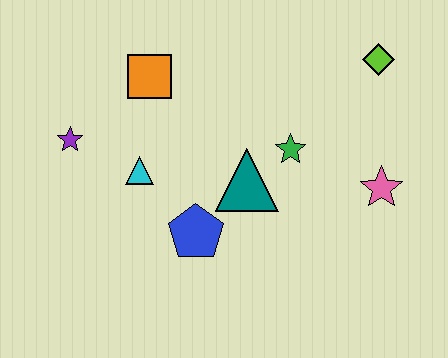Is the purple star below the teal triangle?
No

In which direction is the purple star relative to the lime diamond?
The purple star is to the left of the lime diamond.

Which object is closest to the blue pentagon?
The teal triangle is closest to the blue pentagon.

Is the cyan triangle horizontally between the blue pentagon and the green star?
No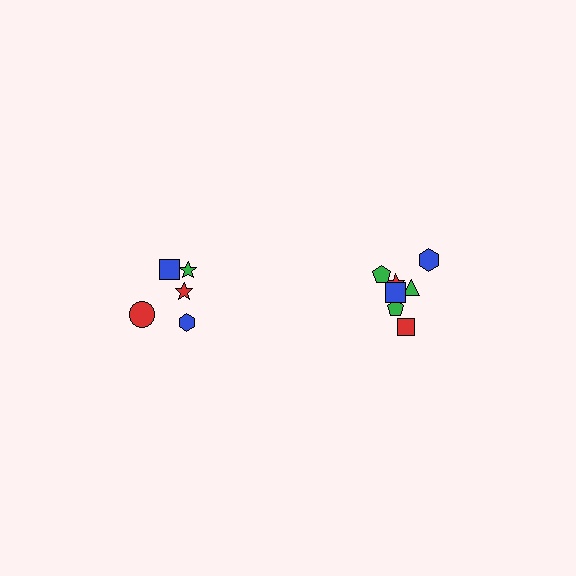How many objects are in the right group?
There are 7 objects.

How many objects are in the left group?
There are 5 objects.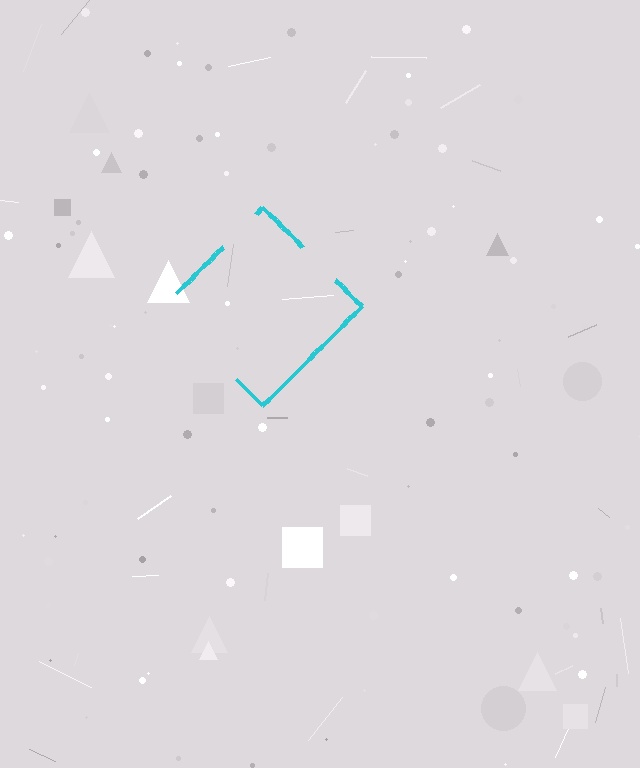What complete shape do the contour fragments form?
The contour fragments form a diamond.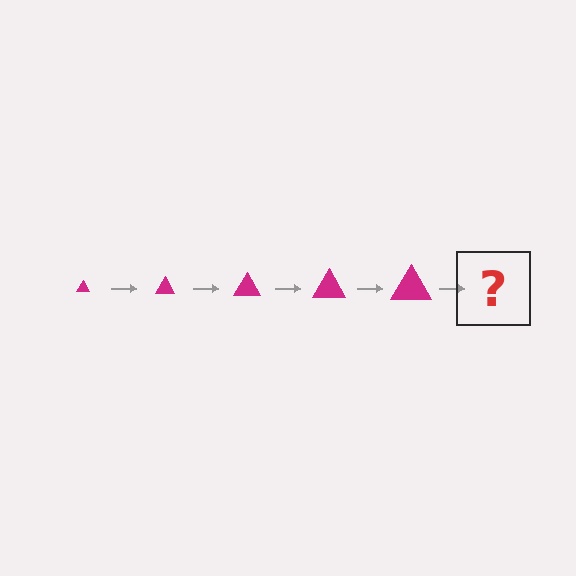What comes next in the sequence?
The next element should be a magenta triangle, larger than the previous one.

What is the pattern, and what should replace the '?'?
The pattern is that the triangle gets progressively larger each step. The '?' should be a magenta triangle, larger than the previous one.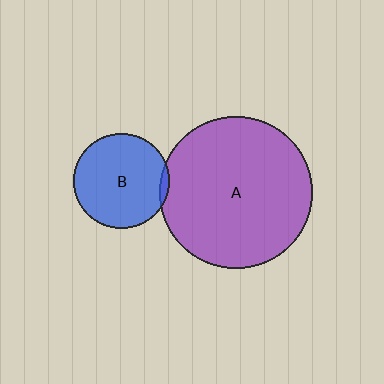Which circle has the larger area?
Circle A (purple).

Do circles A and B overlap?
Yes.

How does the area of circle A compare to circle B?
Approximately 2.6 times.